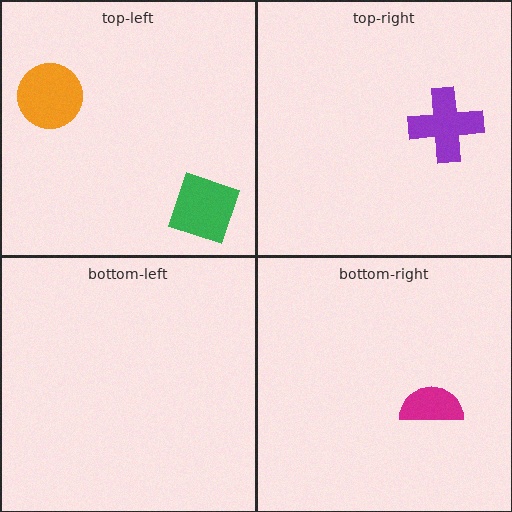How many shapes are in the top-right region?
1.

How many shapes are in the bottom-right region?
1.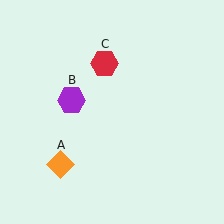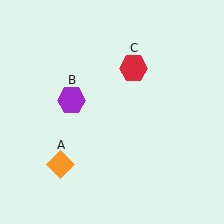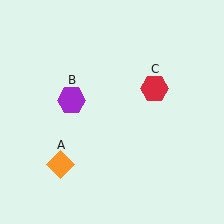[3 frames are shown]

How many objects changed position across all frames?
1 object changed position: red hexagon (object C).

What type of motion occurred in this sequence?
The red hexagon (object C) rotated clockwise around the center of the scene.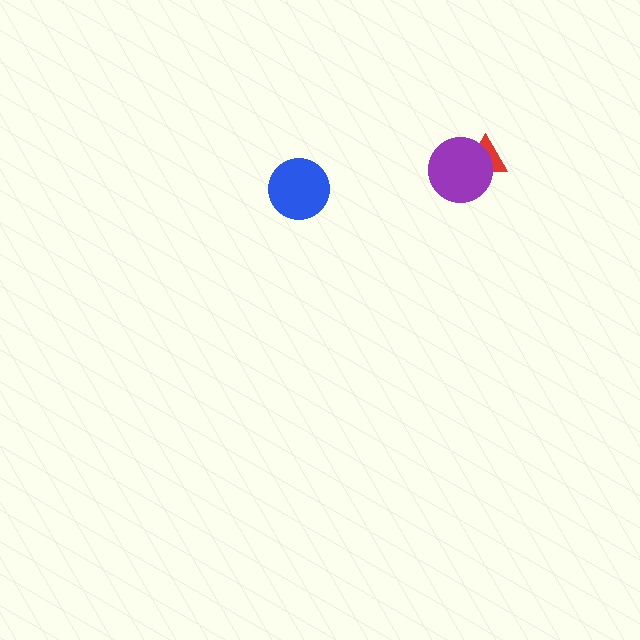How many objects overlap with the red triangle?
1 object overlaps with the red triangle.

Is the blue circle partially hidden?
No, no other shape covers it.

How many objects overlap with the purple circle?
1 object overlaps with the purple circle.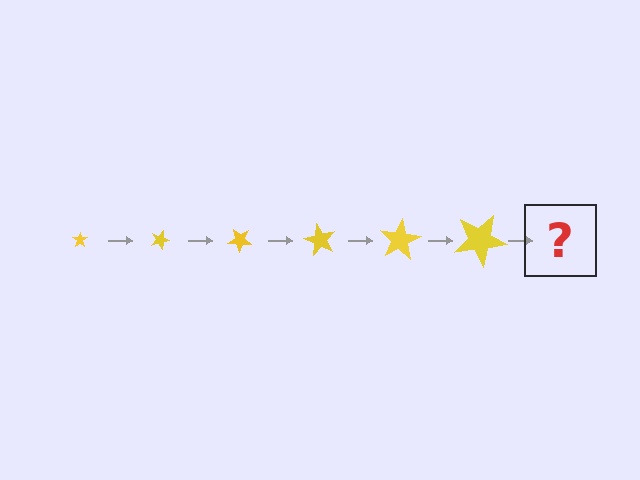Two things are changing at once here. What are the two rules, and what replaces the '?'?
The two rules are that the star grows larger each step and it rotates 20 degrees each step. The '?' should be a star, larger than the previous one and rotated 120 degrees from the start.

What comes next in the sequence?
The next element should be a star, larger than the previous one and rotated 120 degrees from the start.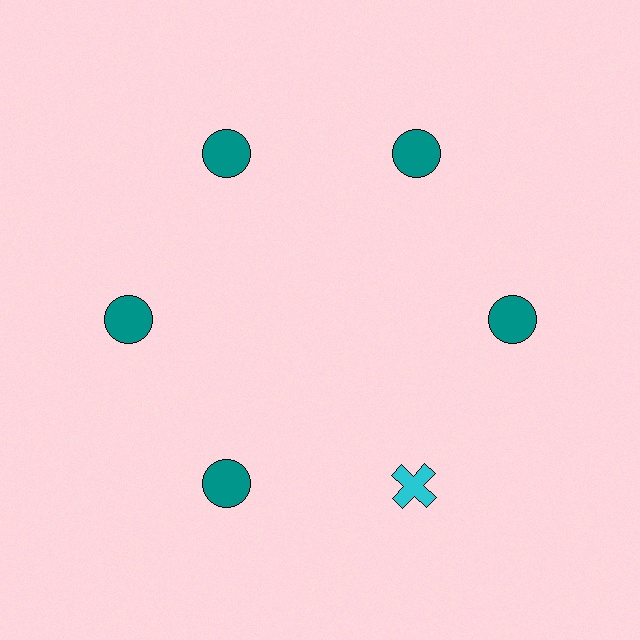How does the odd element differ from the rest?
It differs in both color (cyan instead of teal) and shape (cross instead of circle).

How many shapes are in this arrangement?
There are 6 shapes arranged in a ring pattern.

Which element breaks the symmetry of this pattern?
The cyan cross at roughly the 5 o'clock position breaks the symmetry. All other shapes are teal circles.